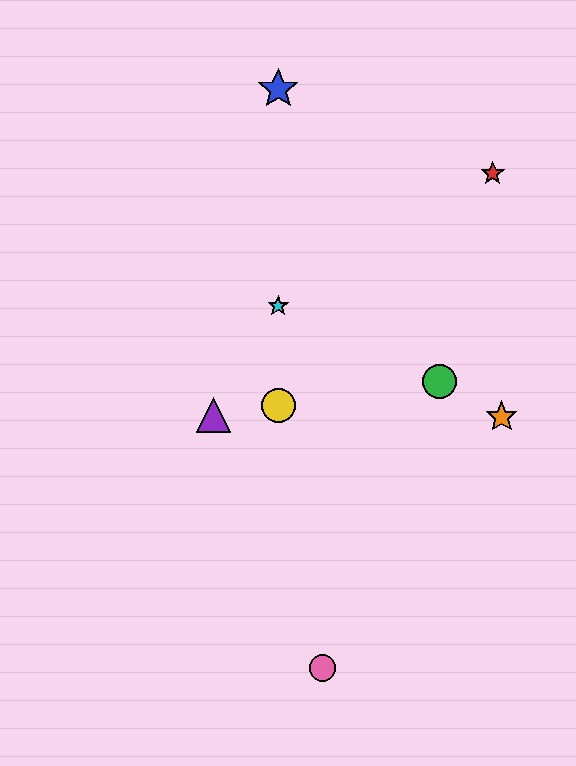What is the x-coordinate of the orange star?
The orange star is at x≈502.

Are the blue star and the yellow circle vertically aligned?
Yes, both are at x≈278.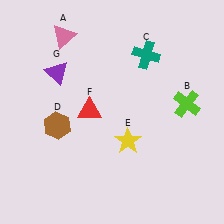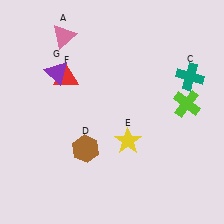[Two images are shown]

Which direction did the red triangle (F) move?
The red triangle (F) moved up.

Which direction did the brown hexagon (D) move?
The brown hexagon (D) moved right.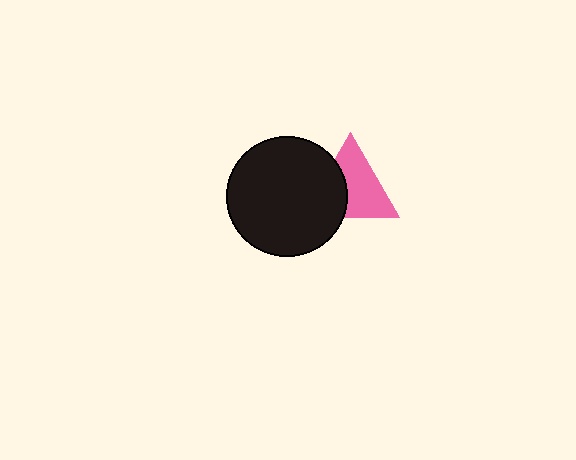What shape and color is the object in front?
The object in front is a black circle.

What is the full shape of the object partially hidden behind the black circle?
The partially hidden object is a pink triangle.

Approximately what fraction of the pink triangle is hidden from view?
Roughly 37% of the pink triangle is hidden behind the black circle.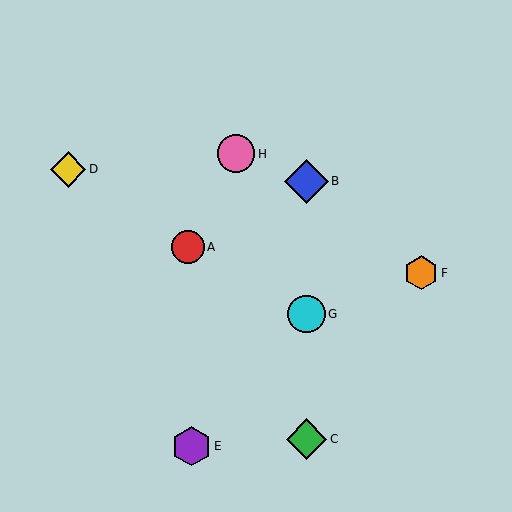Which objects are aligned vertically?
Objects B, C, G are aligned vertically.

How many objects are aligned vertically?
3 objects (B, C, G) are aligned vertically.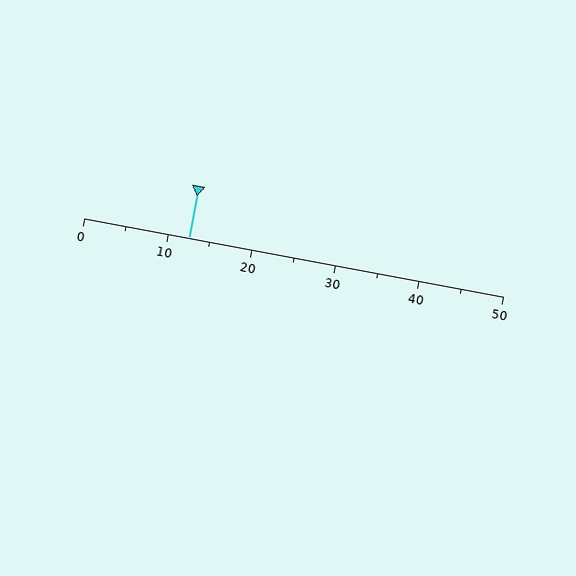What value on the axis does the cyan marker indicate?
The marker indicates approximately 12.5.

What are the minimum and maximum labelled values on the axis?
The axis runs from 0 to 50.